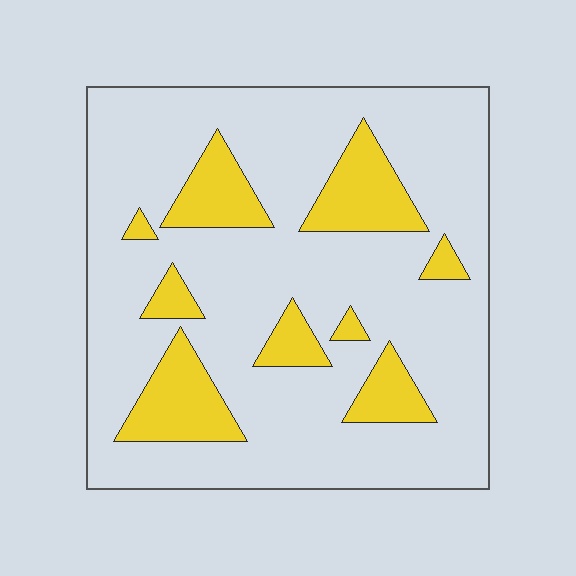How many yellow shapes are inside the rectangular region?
9.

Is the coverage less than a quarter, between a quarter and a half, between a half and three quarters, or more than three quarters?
Less than a quarter.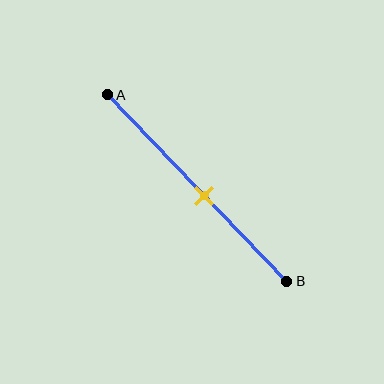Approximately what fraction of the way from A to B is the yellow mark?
The yellow mark is approximately 55% of the way from A to B.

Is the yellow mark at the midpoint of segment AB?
No, the mark is at about 55% from A, not at the 50% midpoint.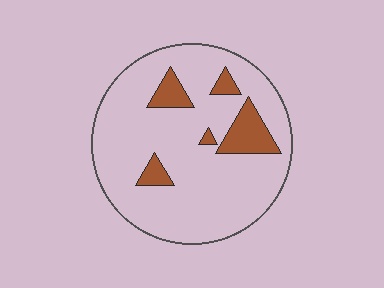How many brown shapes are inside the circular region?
5.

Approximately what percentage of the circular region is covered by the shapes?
Approximately 15%.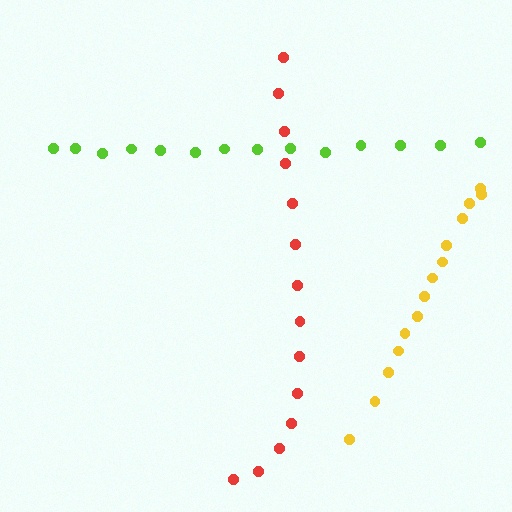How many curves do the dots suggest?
There are 3 distinct paths.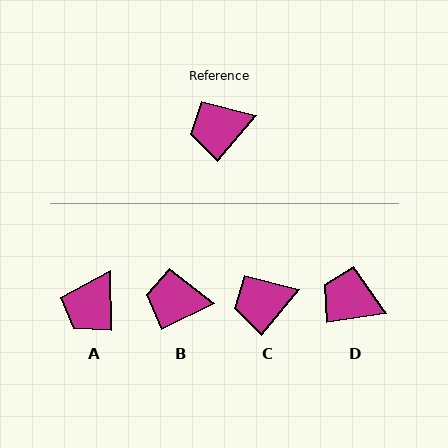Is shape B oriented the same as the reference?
No, it is off by about 23 degrees.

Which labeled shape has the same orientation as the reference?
C.